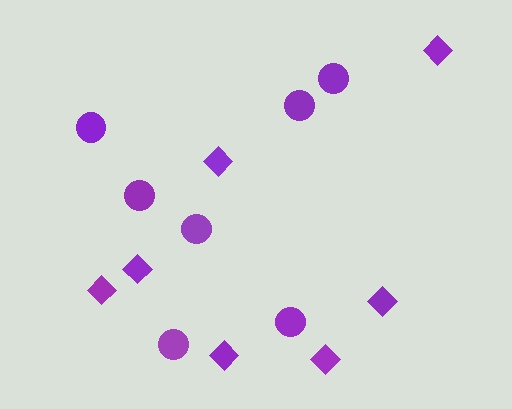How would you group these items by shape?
There are 2 groups: one group of circles (7) and one group of diamonds (7).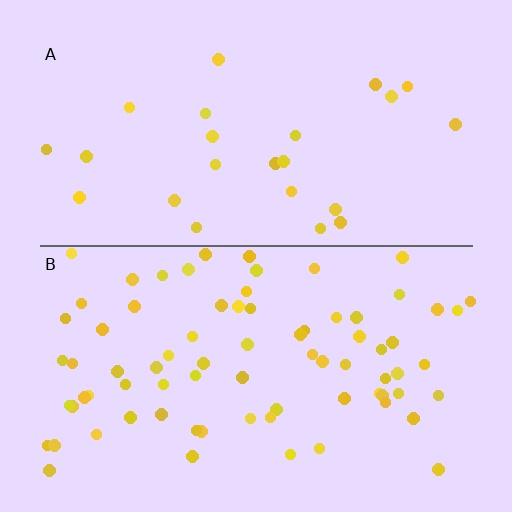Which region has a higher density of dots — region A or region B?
B (the bottom).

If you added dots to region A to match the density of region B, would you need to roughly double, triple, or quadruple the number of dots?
Approximately triple.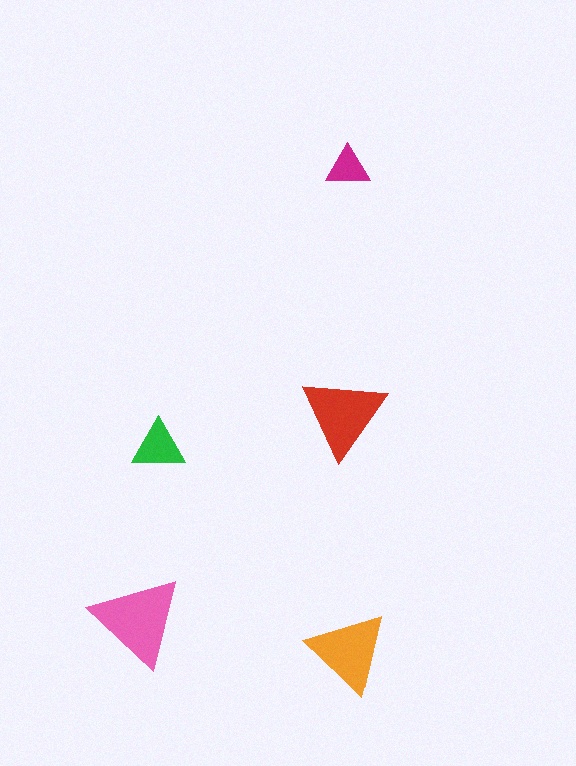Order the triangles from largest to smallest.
the pink one, the red one, the orange one, the green one, the magenta one.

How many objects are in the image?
There are 5 objects in the image.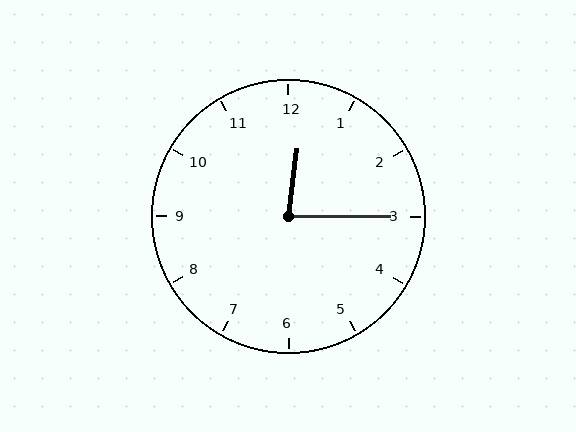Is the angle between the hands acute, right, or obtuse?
It is acute.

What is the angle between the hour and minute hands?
Approximately 82 degrees.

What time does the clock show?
12:15.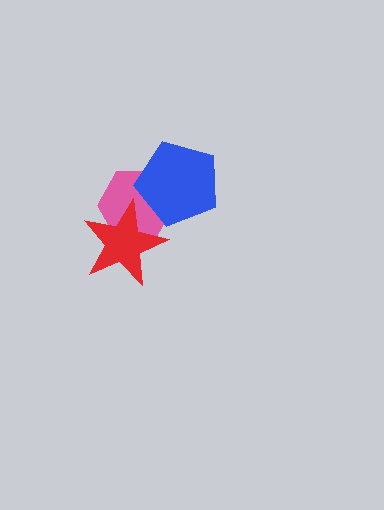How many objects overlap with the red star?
2 objects overlap with the red star.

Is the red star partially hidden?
No, no other shape covers it.